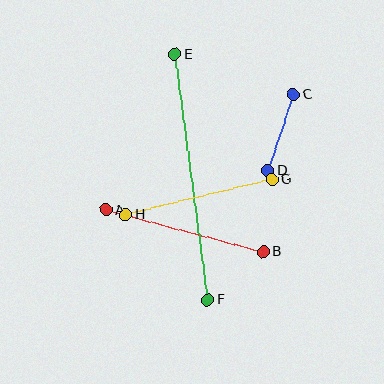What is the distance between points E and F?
The distance is approximately 248 pixels.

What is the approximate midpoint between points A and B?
The midpoint is at approximately (185, 231) pixels.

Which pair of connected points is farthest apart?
Points E and F are farthest apart.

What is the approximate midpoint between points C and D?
The midpoint is at approximately (281, 133) pixels.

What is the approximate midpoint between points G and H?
The midpoint is at approximately (199, 197) pixels.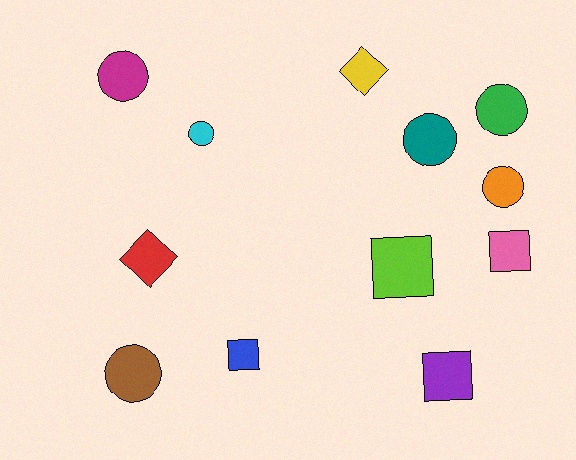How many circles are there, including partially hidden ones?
There are 6 circles.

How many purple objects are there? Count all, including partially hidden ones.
There is 1 purple object.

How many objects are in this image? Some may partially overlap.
There are 12 objects.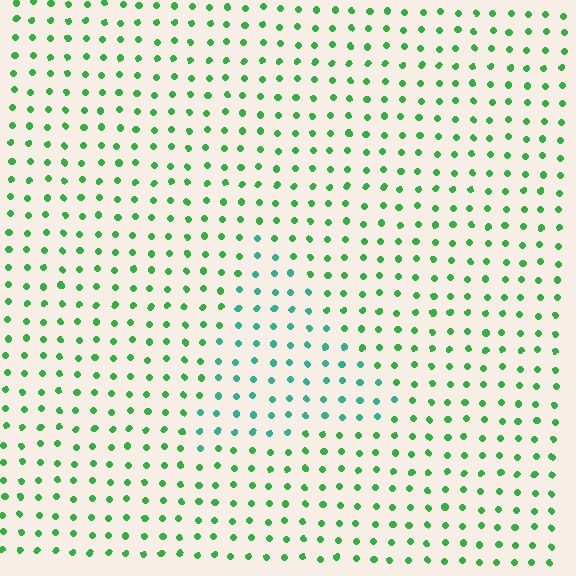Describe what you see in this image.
The image is filled with small green elements in a uniform arrangement. A triangle-shaped region is visible where the elements are tinted to a slightly different hue, forming a subtle color boundary.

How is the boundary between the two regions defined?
The boundary is defined purely by a slight shift in hue (about 38 degrees). Spacing, size, and orientation are identical on both sides.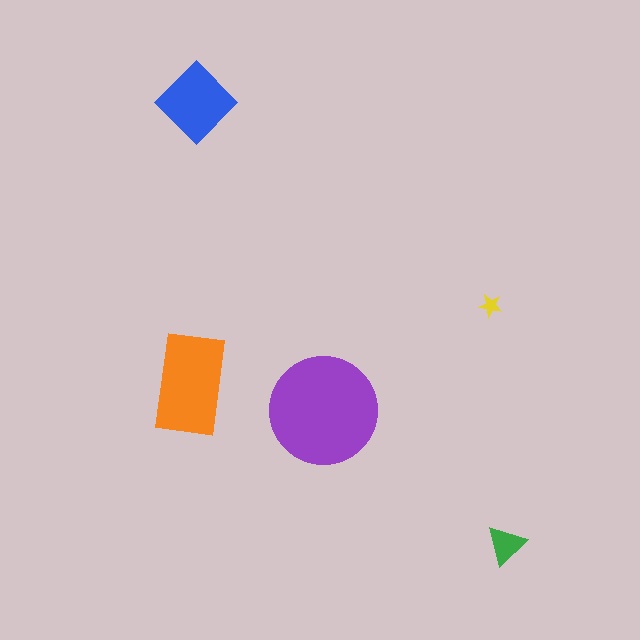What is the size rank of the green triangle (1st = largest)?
4th.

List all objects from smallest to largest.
The yellow star, the green triangle, the blue diamond, the orange rectangle, the purple circle.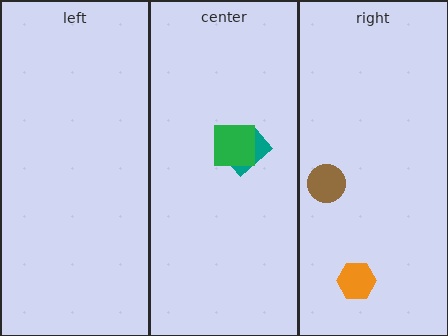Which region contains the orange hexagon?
The right region.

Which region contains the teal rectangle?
The center region.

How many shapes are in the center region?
2.